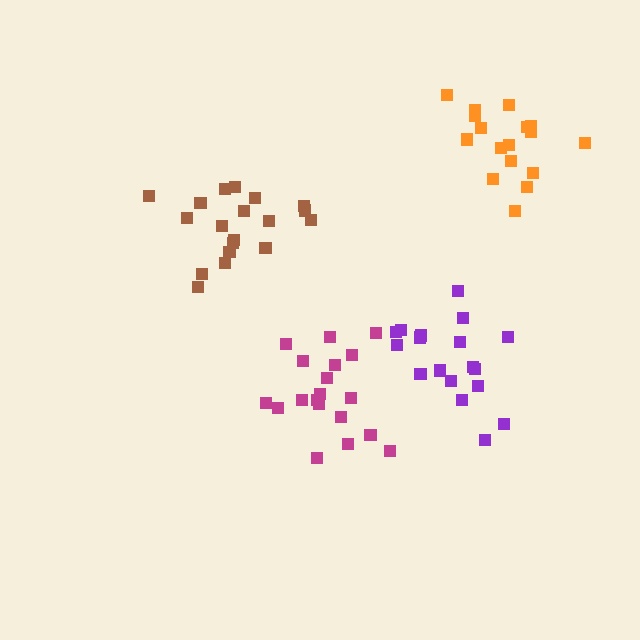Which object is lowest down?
The magenta cluster is bottommost.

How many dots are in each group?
Group 1: 17 dots, Group 2: 19 dots, Group 3: 18 dots, Group 4: 19 dots (73 total).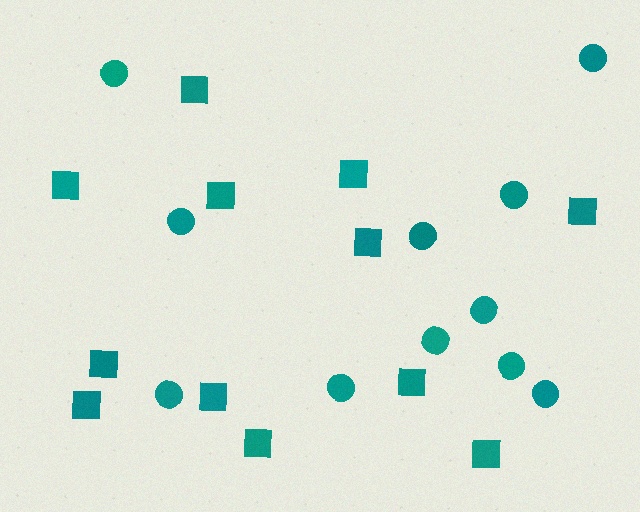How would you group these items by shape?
There are 2 groups: one group of squares (12) and one group of circles (11).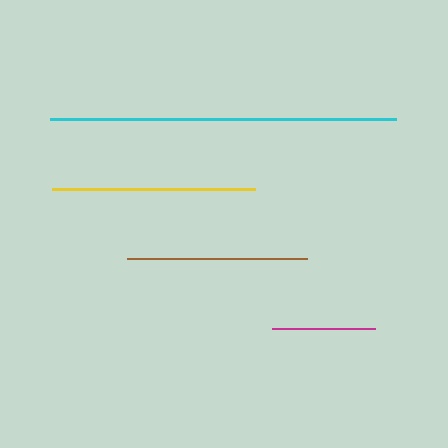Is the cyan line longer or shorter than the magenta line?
The cyan line is longer than the magenta line.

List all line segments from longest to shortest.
From longest to shortest: cyan, yellow, brown, magenta.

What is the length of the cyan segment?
The cyan segment is approximately 346 pixels long.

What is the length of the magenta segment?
The magenta segment is approximately 102 pixels long.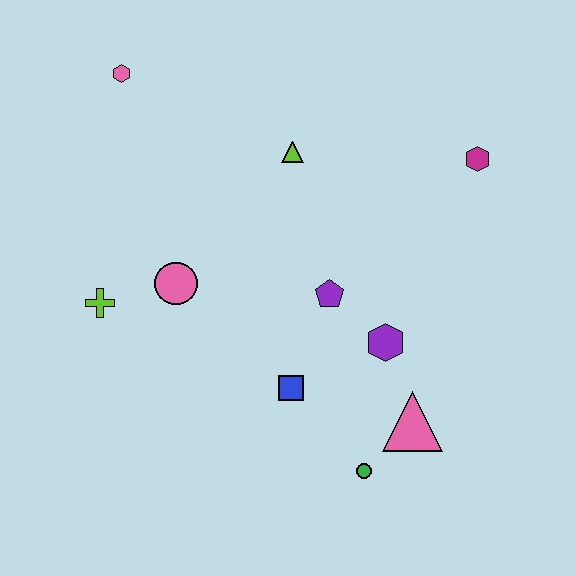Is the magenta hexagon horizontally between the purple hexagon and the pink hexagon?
No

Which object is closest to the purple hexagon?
The purple pentagon is closest to the purple hexagon.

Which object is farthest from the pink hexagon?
The green circle is farthest from the pink hexagon.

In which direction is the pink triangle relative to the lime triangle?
The pink triangle is below the lime triangle.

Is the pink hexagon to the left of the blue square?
Yes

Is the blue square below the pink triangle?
No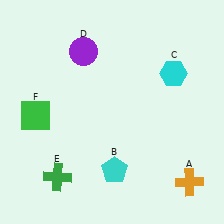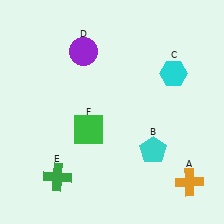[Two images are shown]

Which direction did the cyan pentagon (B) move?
The cyan pentagon (B) moved right.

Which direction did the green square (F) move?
The green square (F) moved right.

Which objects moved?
The objects that moved are: the cyan pentagon (B), the green square (F).